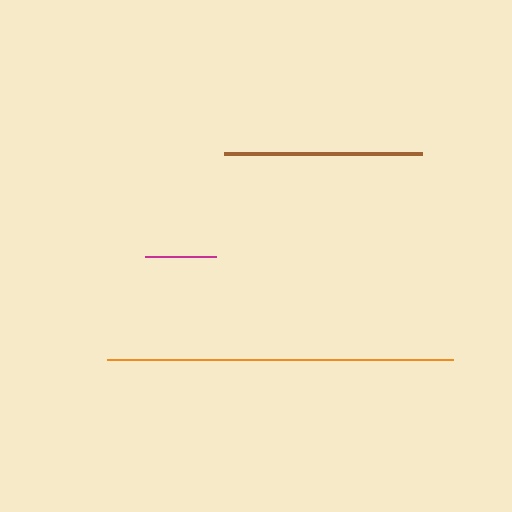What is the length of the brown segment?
The brown segment is approximately 197 pixels long.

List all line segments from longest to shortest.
From longest to shortest: orange, brown, magenta.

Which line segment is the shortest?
The magenta line is the shortest at approximately 71 pixels.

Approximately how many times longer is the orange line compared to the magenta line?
The orange line is approximately 4.9 times the length of the magenta line.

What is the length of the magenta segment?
The magenta segment is approximately 71 pixels long.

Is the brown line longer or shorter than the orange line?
The orange line is longer than the brown line.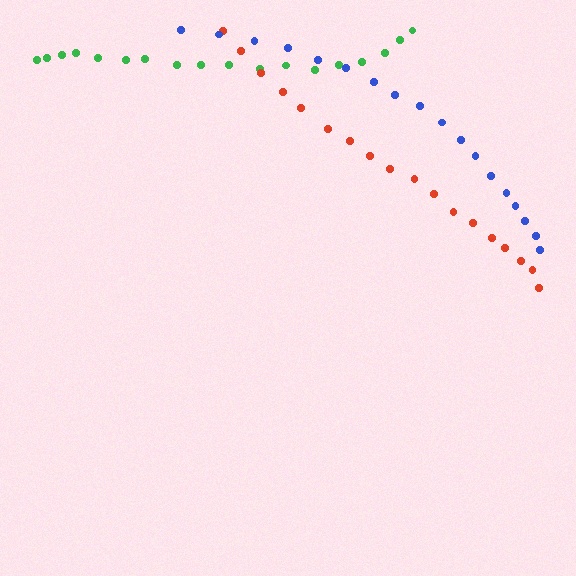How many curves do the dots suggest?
There are 3 distinct paths.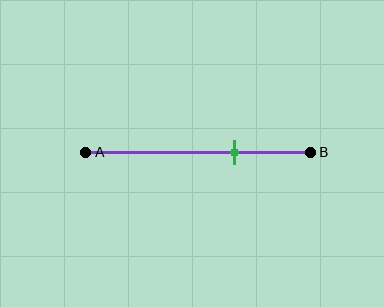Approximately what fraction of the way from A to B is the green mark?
The green mark is approximately 65% of the way from A to B.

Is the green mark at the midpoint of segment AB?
No, the mark is at about 65% from A, not at the 50% midpoint.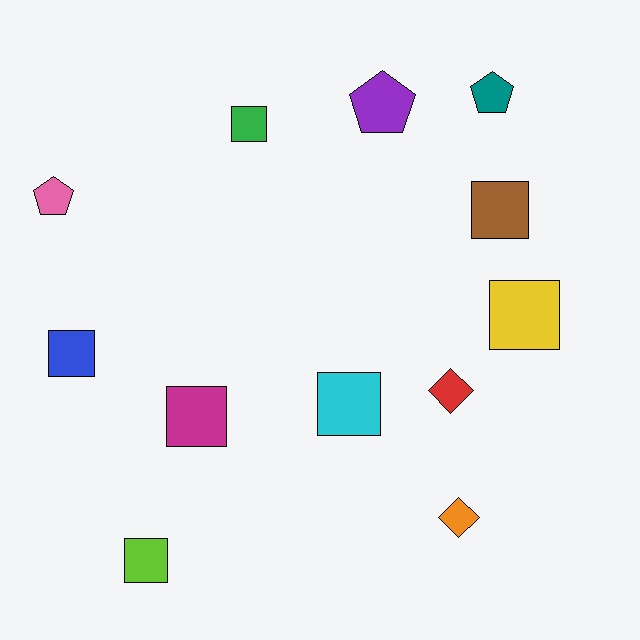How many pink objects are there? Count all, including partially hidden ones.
There is 1 pink object.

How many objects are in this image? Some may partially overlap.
There are 12 objects.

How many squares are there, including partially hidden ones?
There are 7 squares.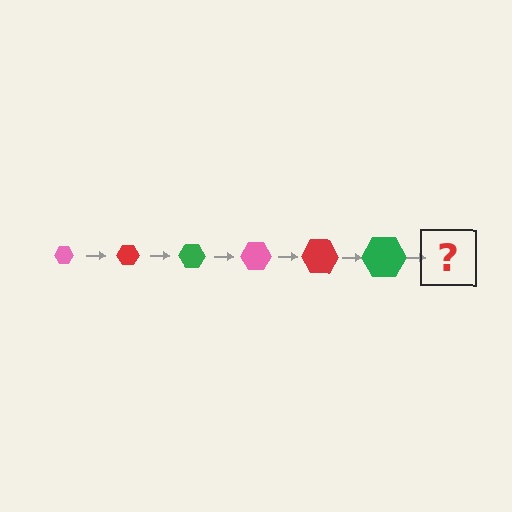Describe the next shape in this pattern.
It should be a pink hexagon, larger than the previous one.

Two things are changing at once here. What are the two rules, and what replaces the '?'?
The two rules are that the hexagon grows larger each step and the color cycles through pink, red, and green. The '?' should be a pink hexagon, larger than the previous one.